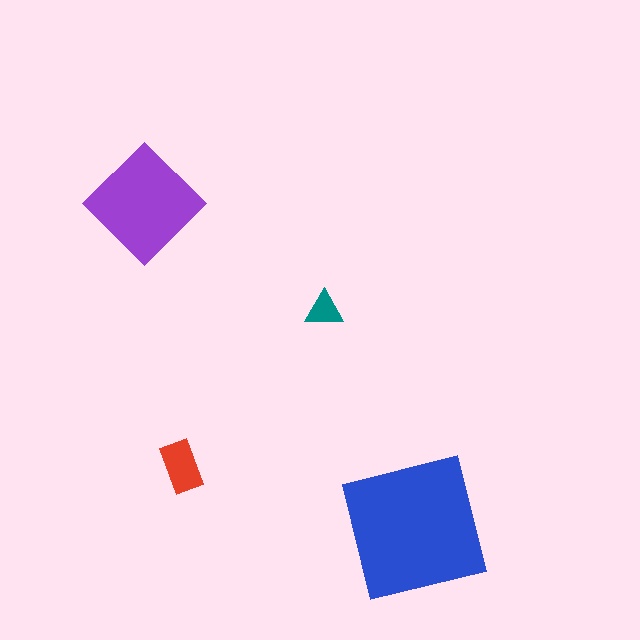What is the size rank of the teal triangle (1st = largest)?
4th.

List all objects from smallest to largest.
The teal triangle, the red rectangle, the purple diamond, the blue square.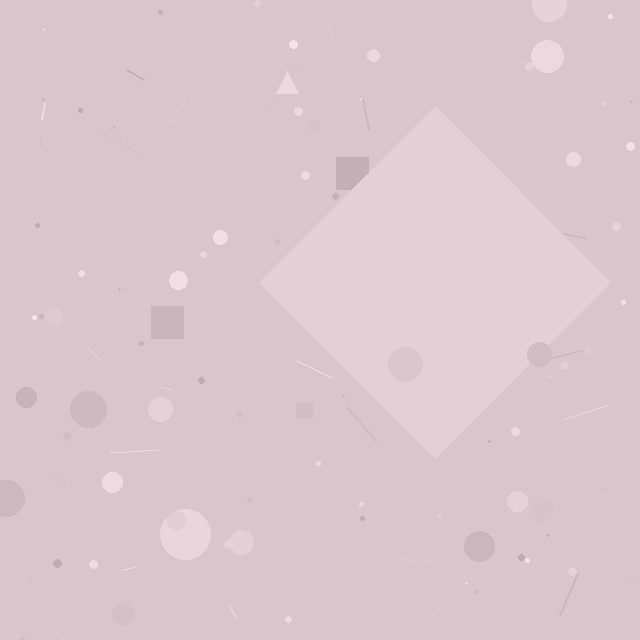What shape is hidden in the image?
A diamond is hidden in the image.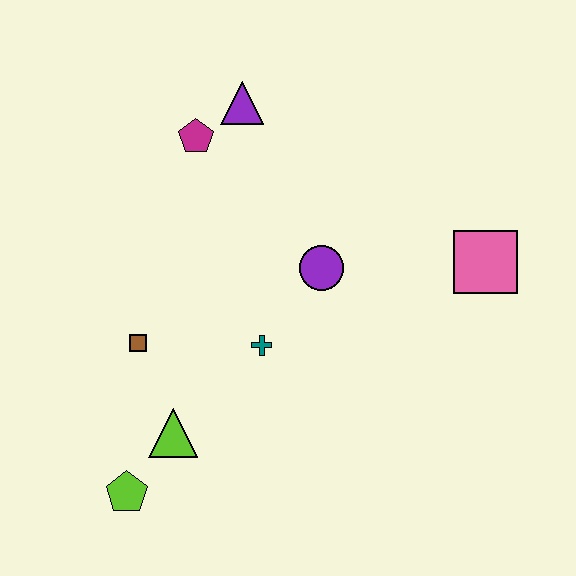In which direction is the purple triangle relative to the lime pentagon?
The purple triangle is above the lime pentagon.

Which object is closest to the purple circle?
The teal cross is closest to the purple circle.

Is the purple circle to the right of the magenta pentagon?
Yes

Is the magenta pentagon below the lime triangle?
No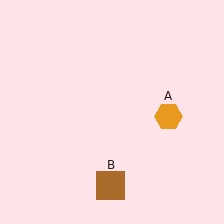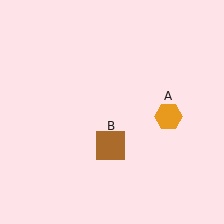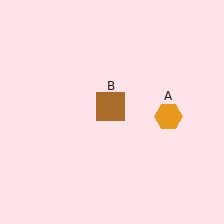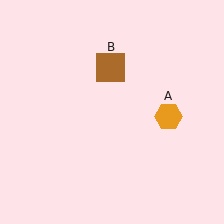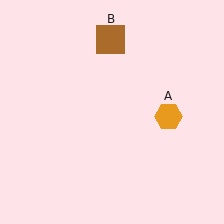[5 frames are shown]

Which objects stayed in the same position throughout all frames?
Orange hexagon (object A) remained stationary.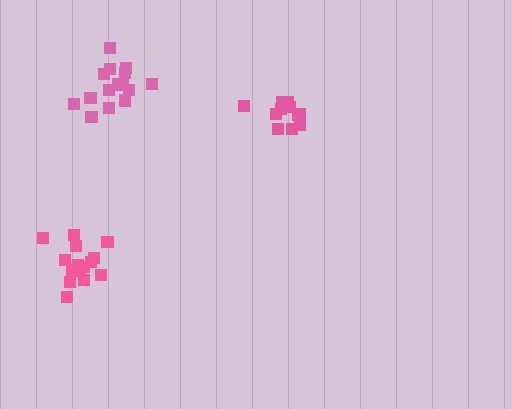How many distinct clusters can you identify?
There are 3 distinct clusters.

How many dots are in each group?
Group 1: 11 dots, Group 2: 17 dots, Group 3: 17 dots (45 total).